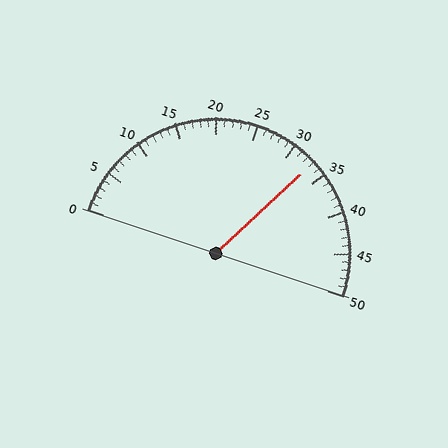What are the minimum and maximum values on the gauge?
The gauge ranges from 0 to 50.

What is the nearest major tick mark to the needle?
The nearest major tick mark is 35.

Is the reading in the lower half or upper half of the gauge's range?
The reading is in the upper half of the range (0 to 50).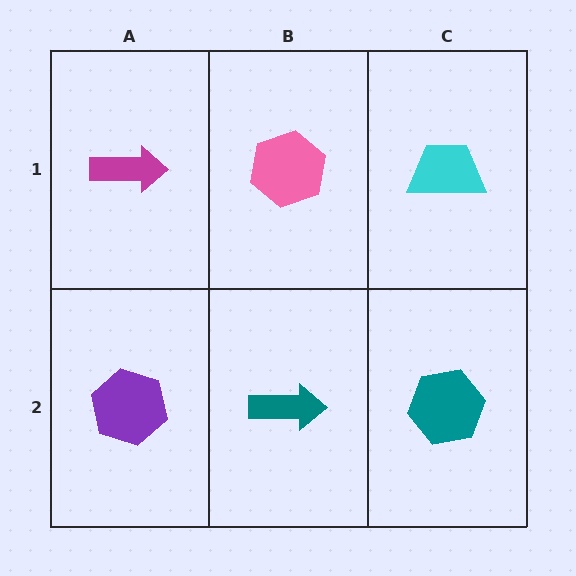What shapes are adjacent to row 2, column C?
A cyan trapezoid (row 1, column C), a teal arrow (row 2, column B).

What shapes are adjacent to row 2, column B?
A pink hexagon (row 1, column B), a purple hexagon (row 2, column A), a teal hexagon (row 2, column C).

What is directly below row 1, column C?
A teal hexagon.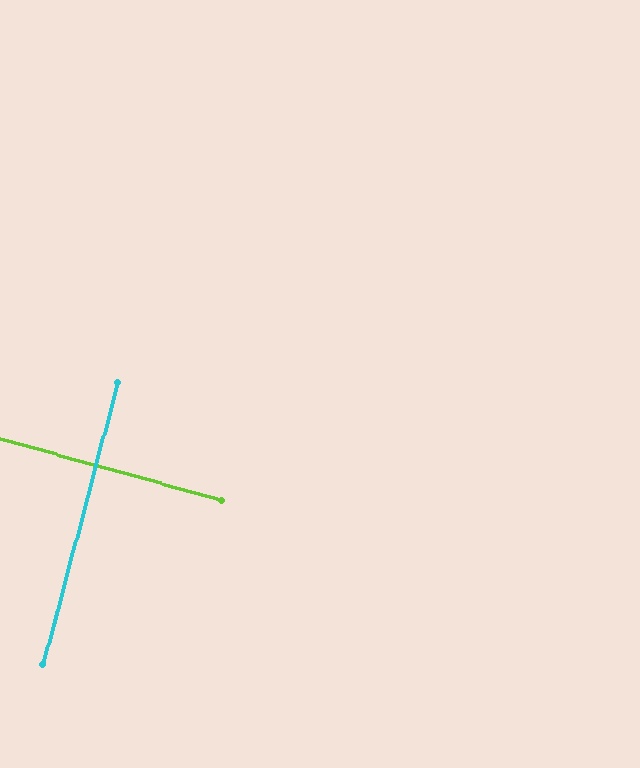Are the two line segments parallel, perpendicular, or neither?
Perpendicular — they meet at approximately 89°.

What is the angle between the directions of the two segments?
Approximately 89 degrees.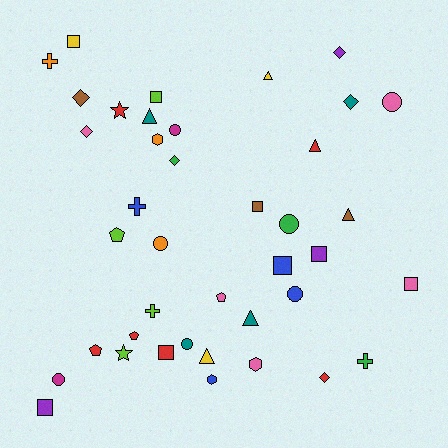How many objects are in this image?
There are 40 objects.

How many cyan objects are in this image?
There are no cyan objects.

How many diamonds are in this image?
There are 6 diamonds.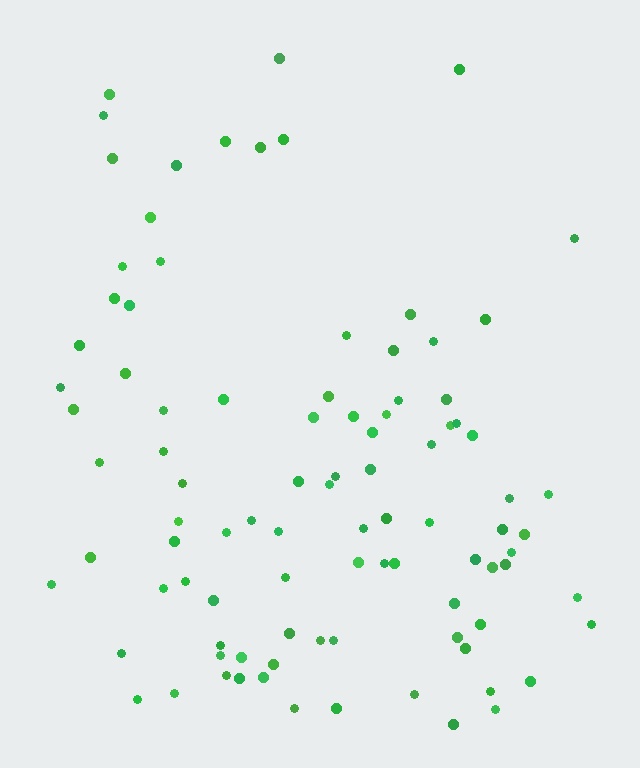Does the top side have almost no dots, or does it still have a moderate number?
Still a moderate number, just noticeably fewer than the bottom.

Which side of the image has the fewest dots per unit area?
The top.